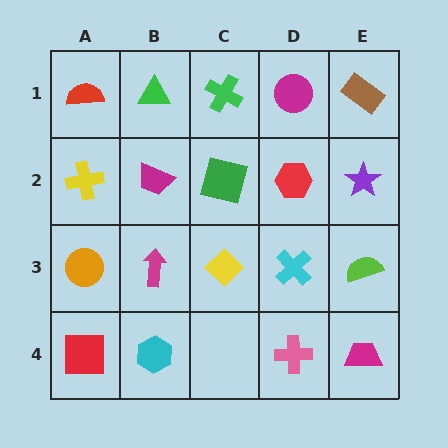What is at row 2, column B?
A magenta trapezoid.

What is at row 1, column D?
A magenta circle.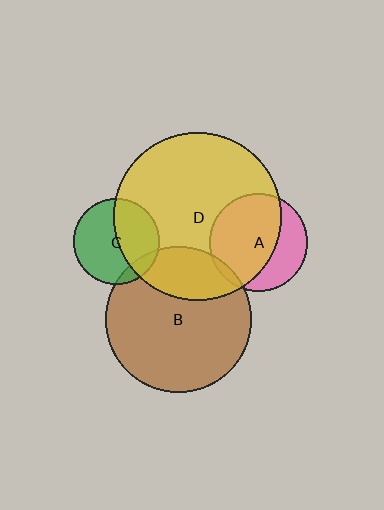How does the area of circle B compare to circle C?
Approximately 2.9 times.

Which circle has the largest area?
Circle D (yellow).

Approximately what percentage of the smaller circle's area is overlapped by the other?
Approximately 25%.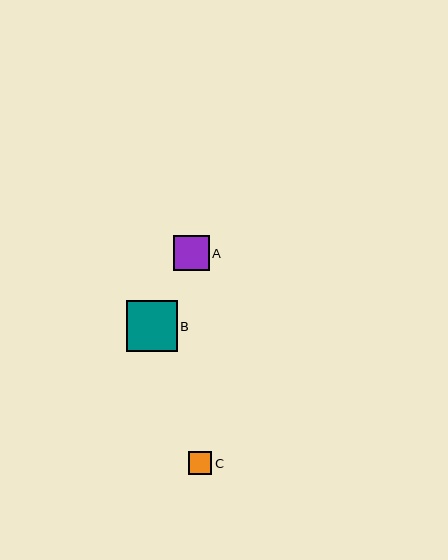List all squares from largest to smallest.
From largest to smallest: B, A, C.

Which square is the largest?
Square B is the largest with a size of approximately 51 pixels.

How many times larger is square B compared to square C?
Square B is approximately 2.2 times the size of square C.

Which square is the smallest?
Square C is the smallest with a size of approximately 23 pixels.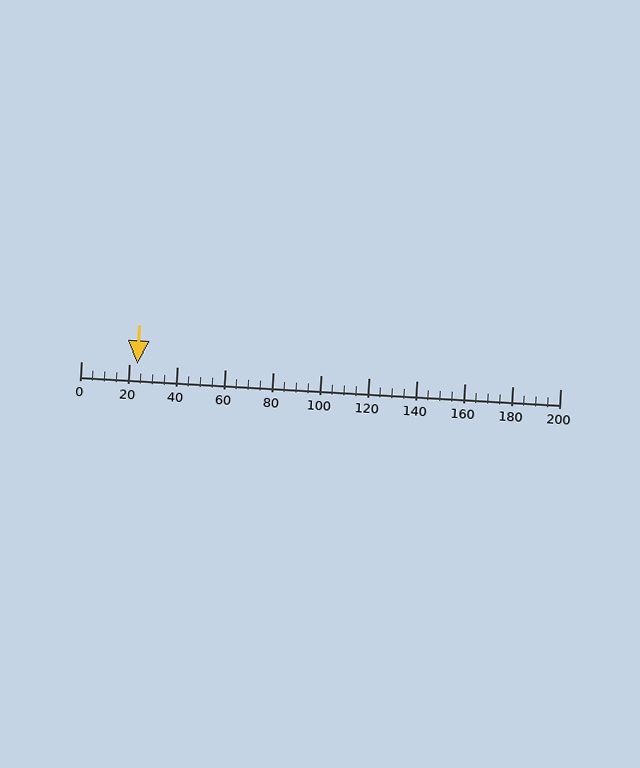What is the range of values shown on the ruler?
The ruler shows values from 0 to 200.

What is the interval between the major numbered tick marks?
The major tick marks are spaced 20 units apart.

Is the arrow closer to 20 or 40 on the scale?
The arrow is closer to 20.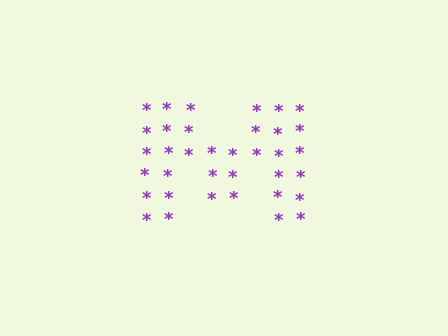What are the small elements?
The small elements are asterisks.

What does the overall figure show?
The overall figure shows the letter M.